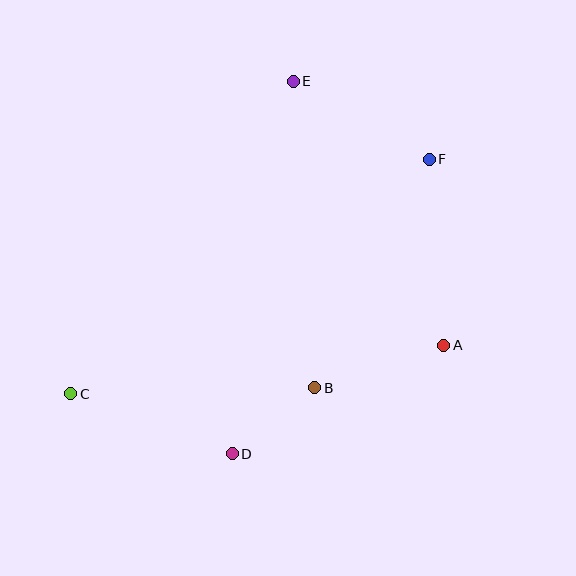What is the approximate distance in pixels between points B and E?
The distance between B and E is approximately 307 pixels.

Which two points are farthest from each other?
Points C and F are farthest from each other.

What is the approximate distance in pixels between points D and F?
The distance between D and F is approximately 354 pixels.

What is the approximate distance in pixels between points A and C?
The distance between A and C is approximately 376 pixels.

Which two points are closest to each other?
Points B and D are closest to each other.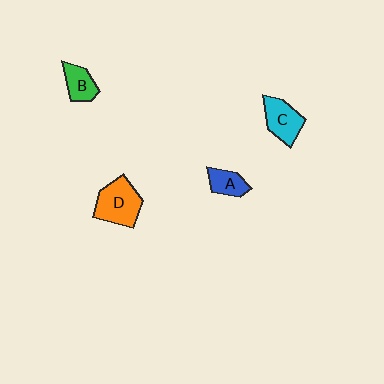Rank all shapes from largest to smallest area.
From largest to smallest: D (orange), C (cyan), B (green), A (blue).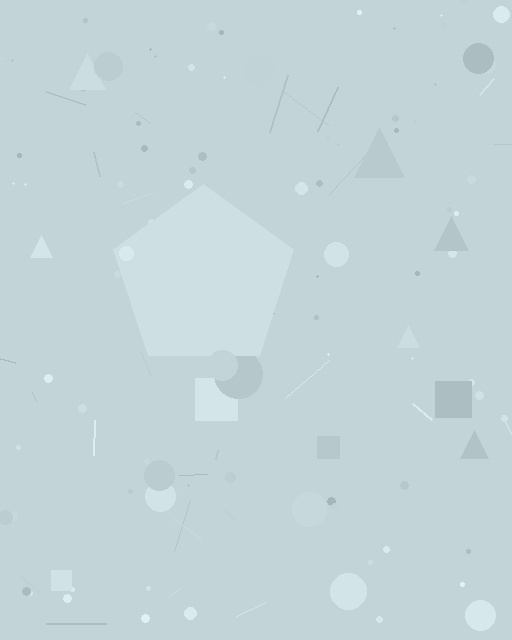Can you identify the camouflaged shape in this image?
The camouflaged shape is a pentagon.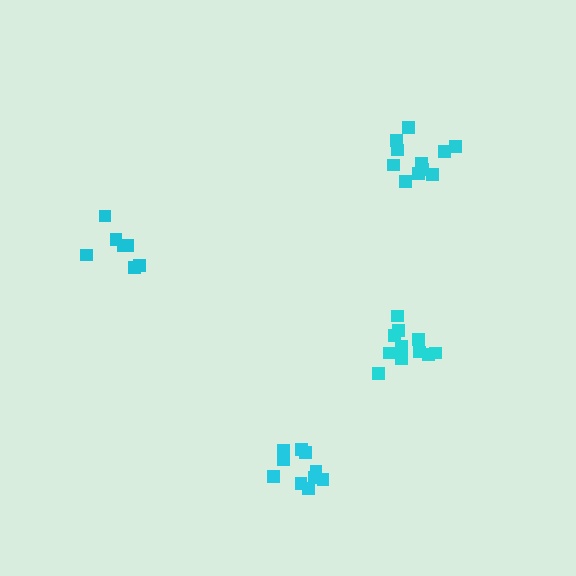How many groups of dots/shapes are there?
There are 4 groups.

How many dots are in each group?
Group 1: 11 dots, Group 2: 7 dots, Group 3: 11 dots, Group 4: 10 dots (39 total).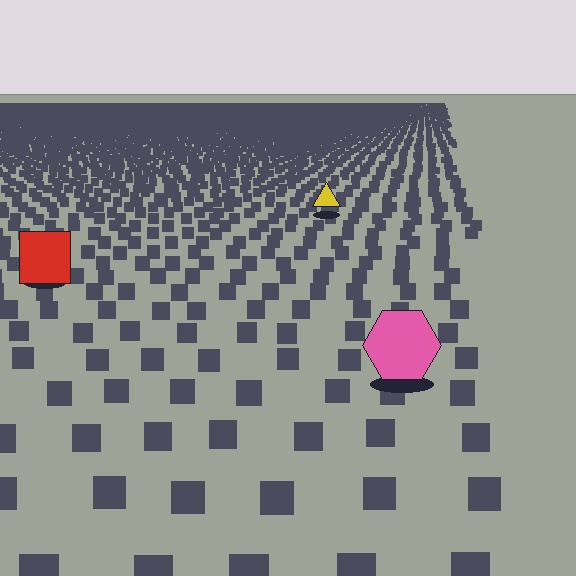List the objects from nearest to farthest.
From nearest to farthest: the pink hexagon, the red square, the yellow triangle.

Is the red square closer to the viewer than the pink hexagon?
No. The pink hexagon is closer — you can tell from the texture gradient: the ground texture is coarser near it.